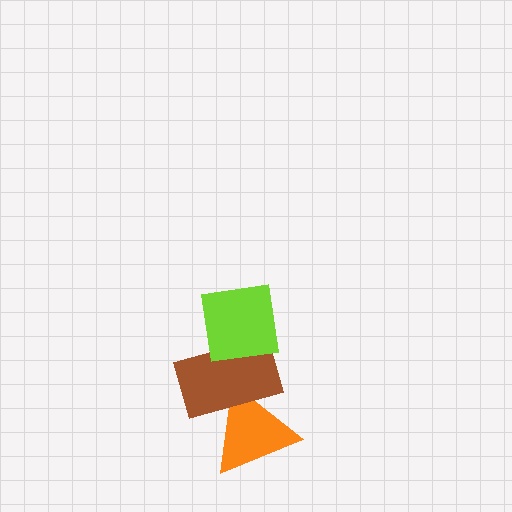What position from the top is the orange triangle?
The orange triangle is 3rd from the top.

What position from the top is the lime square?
The lime square is 1st from the top.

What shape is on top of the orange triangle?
The brown rectangle is on top of the orange triangle.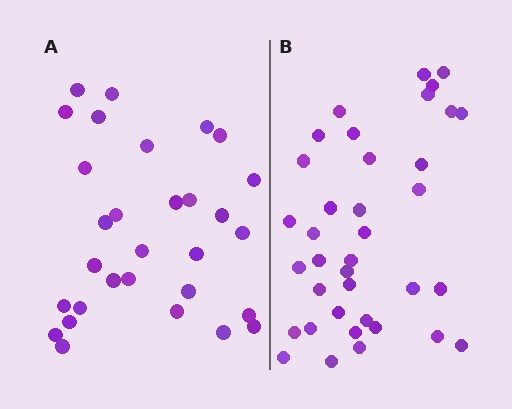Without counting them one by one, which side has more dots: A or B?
Region B (the right region) has more dots.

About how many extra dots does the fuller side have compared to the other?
Region B has roughly 8 or so more dots than region A.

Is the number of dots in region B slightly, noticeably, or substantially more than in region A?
Region B has only slightly more — the two regions are fairly close. The ratio is roughly 1.2 to 1.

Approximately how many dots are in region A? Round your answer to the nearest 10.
About 30 dots.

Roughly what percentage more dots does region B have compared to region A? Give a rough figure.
About 25% more.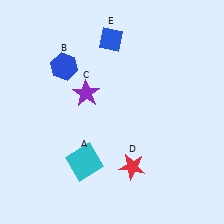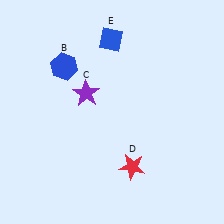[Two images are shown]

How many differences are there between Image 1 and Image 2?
There is 1 difference between the two images.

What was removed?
The cyan square (A) was removed in Image 2.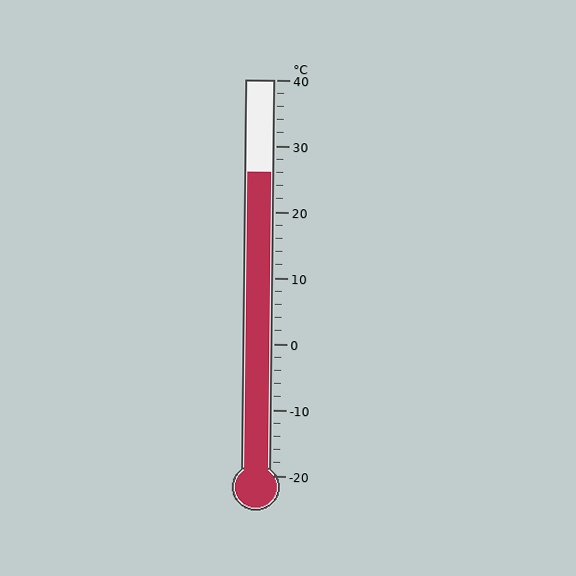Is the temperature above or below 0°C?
The temperature is above 0°C.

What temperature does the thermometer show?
The thermometer shows approximately 26°C.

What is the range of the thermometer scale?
The thermometer scale ranges from -20°C to 40°C.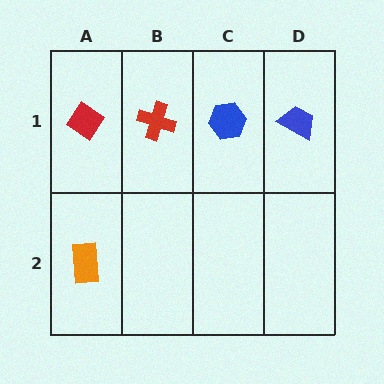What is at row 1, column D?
A blue trapezoid.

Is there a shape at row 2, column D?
No, that cell is empty.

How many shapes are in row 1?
4 shapes.